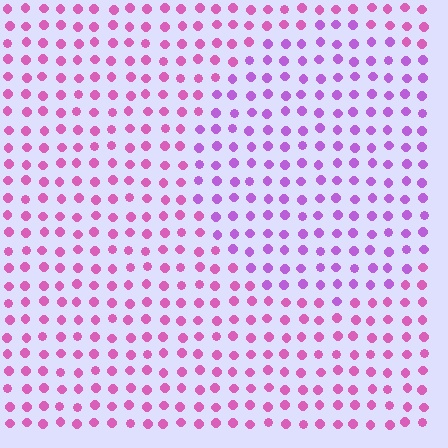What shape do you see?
I see a circle.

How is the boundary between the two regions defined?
The boundary is defined purely by a slight shift in hue (about 31 degrees). Spacing, size, and orientation are identical on both sides.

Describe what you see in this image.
The image is filled with small pink elements in a uniform arrangement. A circle-shaped region is visible where the elements are tinted to a slightly different hue, forming a subtle color boundary.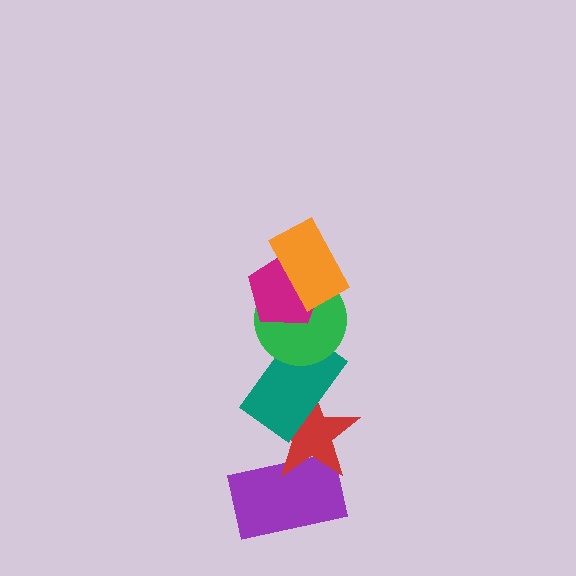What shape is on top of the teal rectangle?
The green circle is on top of the teal rectangle.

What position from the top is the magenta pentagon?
The magenta pentagon is 2nd from the top.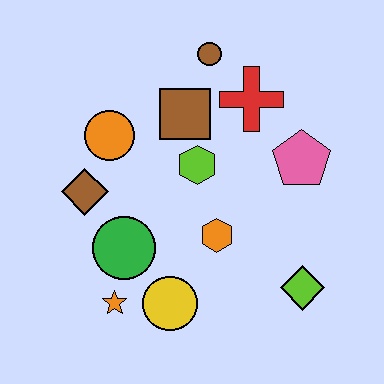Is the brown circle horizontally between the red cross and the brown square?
Yes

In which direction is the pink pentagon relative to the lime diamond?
The pink pentagon is above the lime diamond.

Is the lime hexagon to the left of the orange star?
No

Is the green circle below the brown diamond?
Yes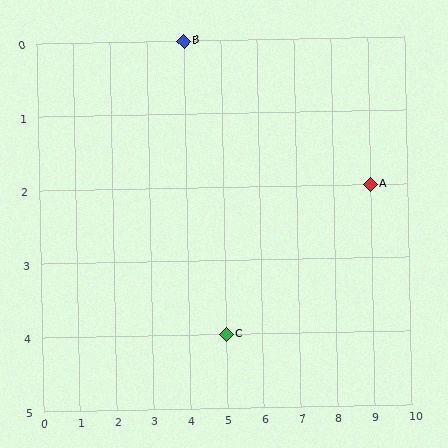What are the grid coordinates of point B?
Point B is at grid coordinates (4, 0).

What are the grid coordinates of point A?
Point A is at grid coordinates (9, 2).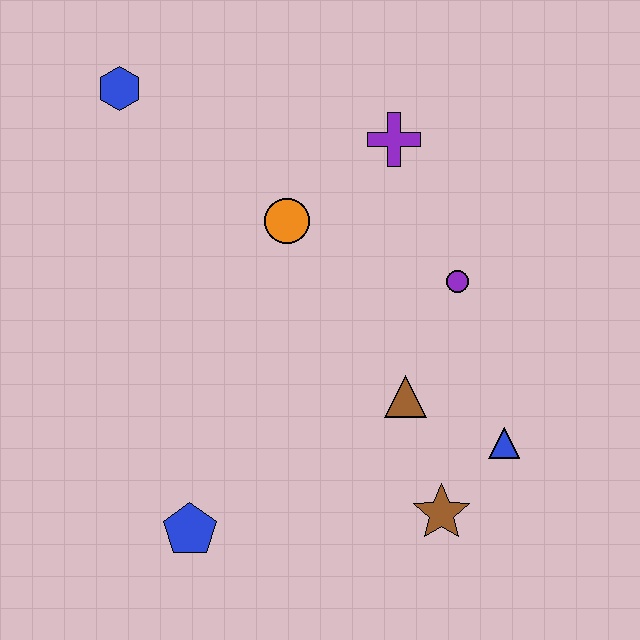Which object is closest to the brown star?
The blue triangle is closest to the brown star.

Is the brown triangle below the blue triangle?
No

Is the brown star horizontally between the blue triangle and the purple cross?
Yes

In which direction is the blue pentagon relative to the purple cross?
The blue pentagon is below the purple cross.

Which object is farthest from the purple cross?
The blue pentagon is farthest from the purple cross.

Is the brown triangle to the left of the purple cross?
No